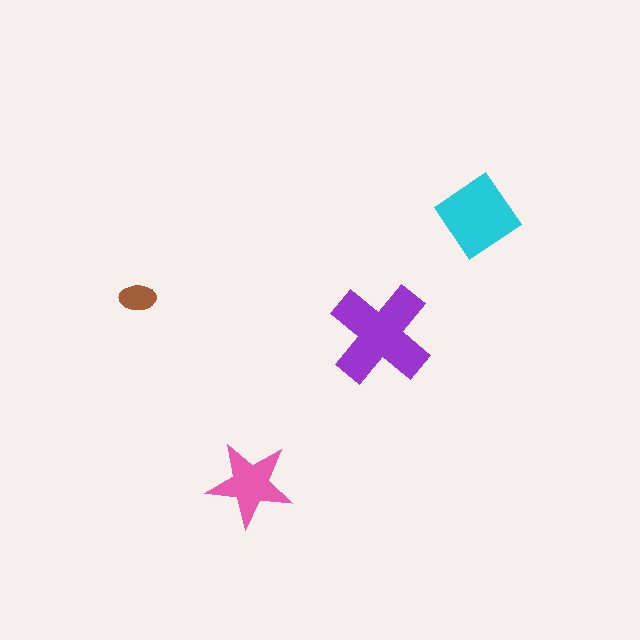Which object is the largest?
The purple cross.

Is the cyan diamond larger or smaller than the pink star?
Larger.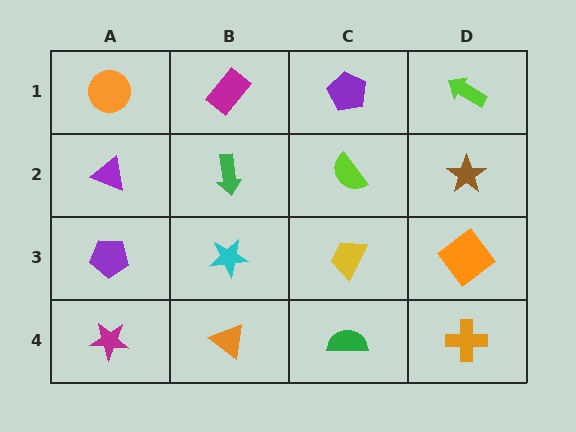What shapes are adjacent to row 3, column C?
A lime semicircle (row 2, column C), a green semicircle (row 4, column C), a cyan star (row 3, column B), an orange diamond (row 3, column D).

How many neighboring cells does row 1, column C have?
3.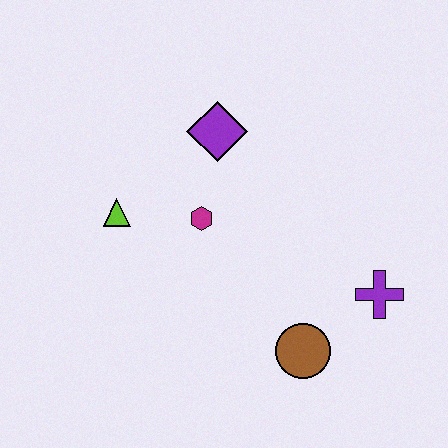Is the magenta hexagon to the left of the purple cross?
Yes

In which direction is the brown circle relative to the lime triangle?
The brown circle is to the right of the lime triangle.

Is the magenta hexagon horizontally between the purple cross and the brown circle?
No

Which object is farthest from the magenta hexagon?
The purple cross is farthest from the magenta hexagon.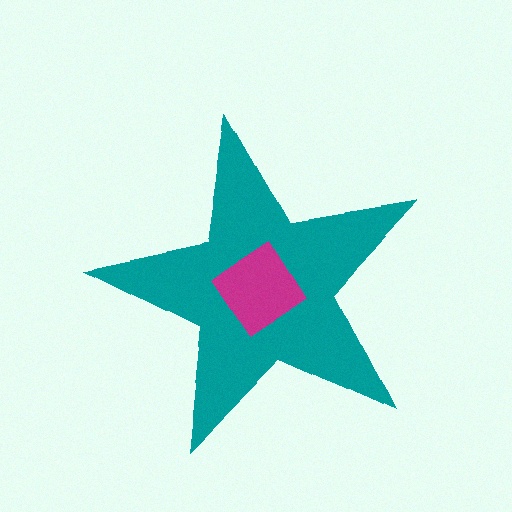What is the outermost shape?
The teal star.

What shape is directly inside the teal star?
The magenta diamond.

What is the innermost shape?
The magenta diamond.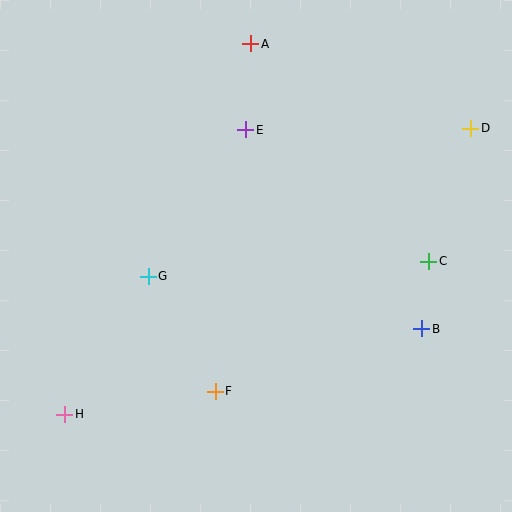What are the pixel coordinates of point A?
Point A is at (251, 44).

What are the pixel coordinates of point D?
Point D is at (471, 128).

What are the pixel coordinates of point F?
Point F is at (215, 391).